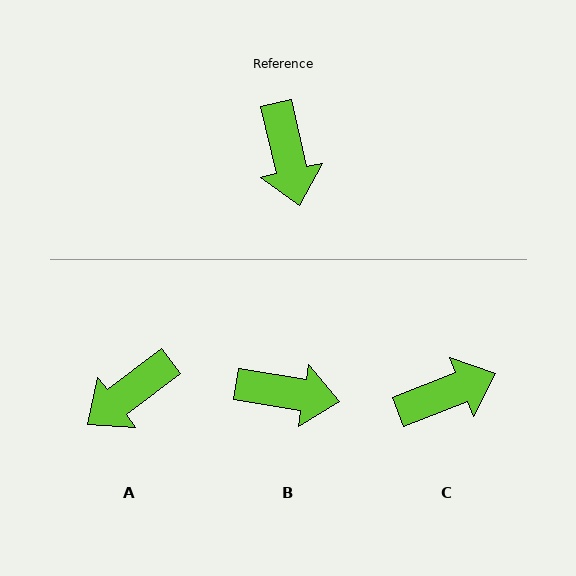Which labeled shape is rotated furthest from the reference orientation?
C, about 99 degrees away.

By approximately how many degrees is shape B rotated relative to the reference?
Approximately 68 degrees counter-clockwise.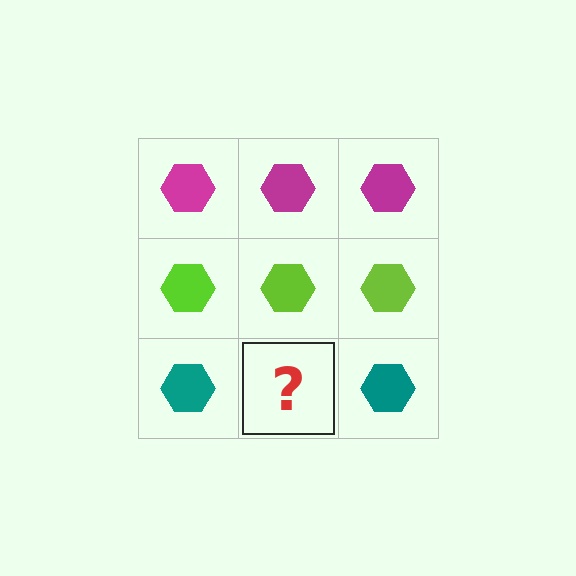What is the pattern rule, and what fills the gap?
The rule is that each row has a consistent color. The gap should be filled with a teal hexagon.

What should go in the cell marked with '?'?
The missing cell should contain a teal hexagon.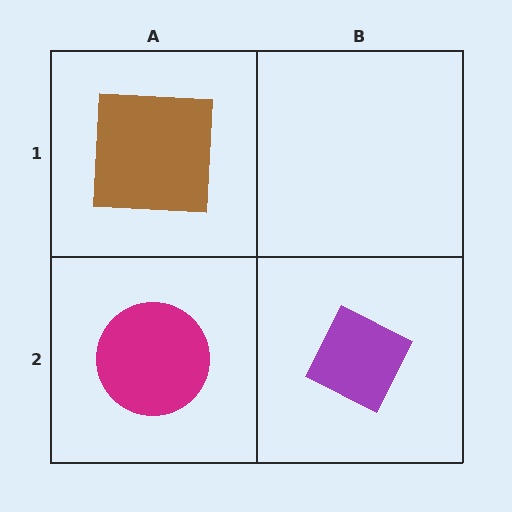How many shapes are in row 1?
1 shape.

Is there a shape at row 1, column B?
No, that cell is empty.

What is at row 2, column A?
A magenta circle.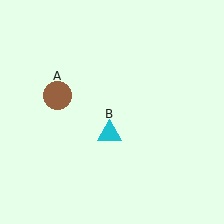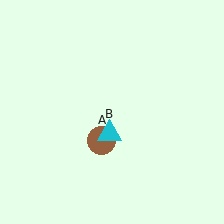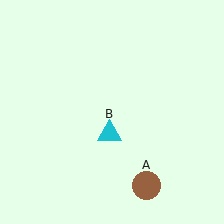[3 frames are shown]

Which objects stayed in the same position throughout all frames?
Cyan triangle (object B) remained stationary.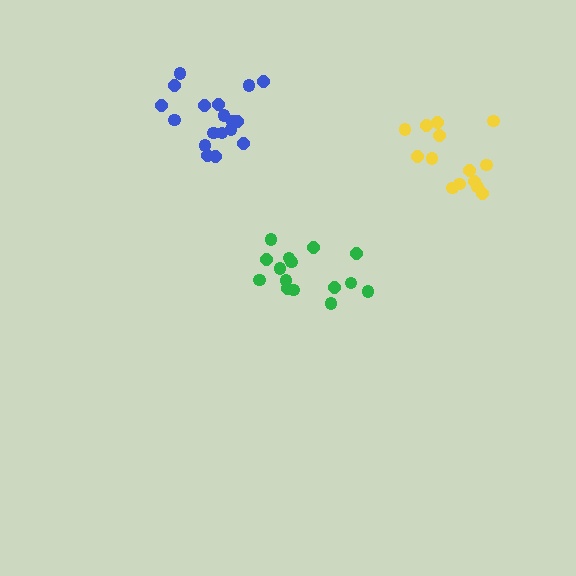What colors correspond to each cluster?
The clusters are colored: green, blue, yellow.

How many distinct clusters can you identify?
There are 3 distinct clusters.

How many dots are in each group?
Group 1: 15 dots, Group 2: 18 dots, Group 3: 14 dots (47 total).